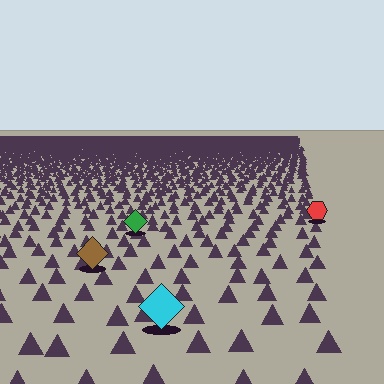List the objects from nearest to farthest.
From nearest to farthest: the cyan diamond, the brown diamond, the green diamond, the red hexagon.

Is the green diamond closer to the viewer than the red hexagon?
Yes. The green diamond is closer — you can tell from the texture gradient: the ground texture is coarser near it.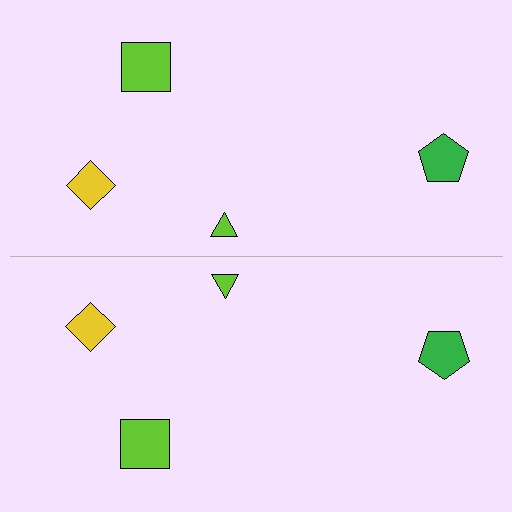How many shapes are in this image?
There are 8 shapes in this image.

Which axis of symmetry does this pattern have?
The pattern has a horizontal axis of symmetry running through the center of the image.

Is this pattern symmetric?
Yes, this pattern has bilateral (reflection) symmetry.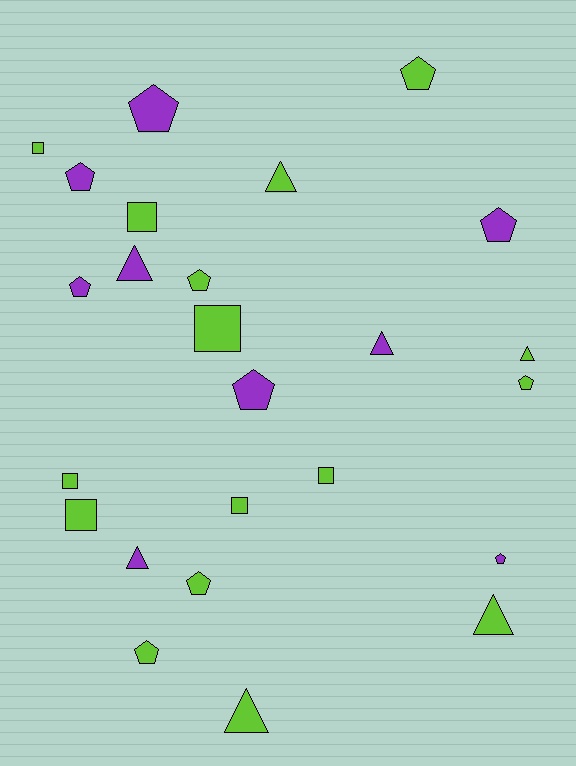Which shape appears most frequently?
Pentagon, with 11 objects.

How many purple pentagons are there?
There are 6 purple pentagons.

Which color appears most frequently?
Lime, with 16 objects.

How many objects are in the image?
There are 25 objects.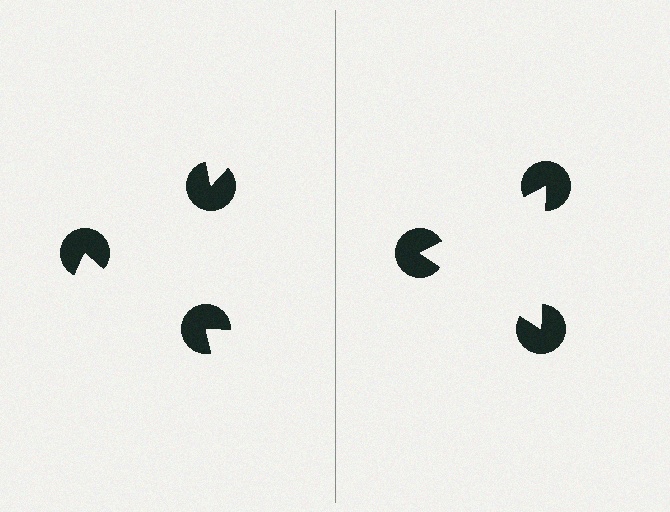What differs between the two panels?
The pac-man discs are positioned identically on both sides; only the wedge orientations differ. On the right they align to a triangle; on the left they are misaligned.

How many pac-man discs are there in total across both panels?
6 — 3 on each side.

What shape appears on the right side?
An illusory triangle.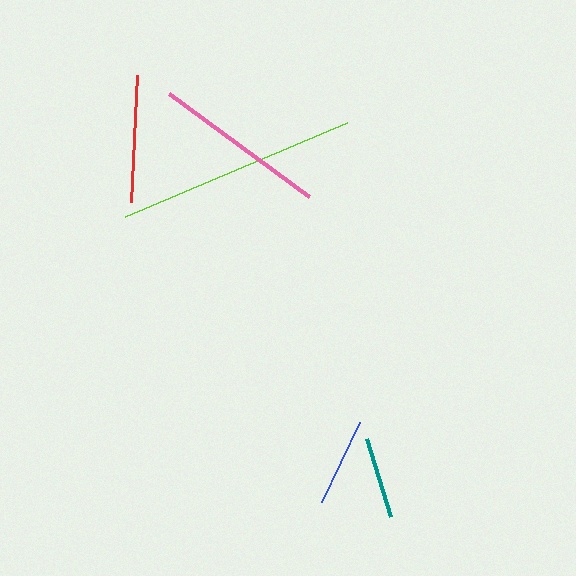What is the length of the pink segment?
The pink segment is approximately 173 pixels long.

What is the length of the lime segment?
The lime segment is approximately 241 pixels long.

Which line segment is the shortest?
The teal line is the shortest at approximately 81 pixels.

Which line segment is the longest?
The lime line is the longest at approximately 241 pixels.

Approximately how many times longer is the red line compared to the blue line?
The red line is approximately 1.4 times the length of the blue line.